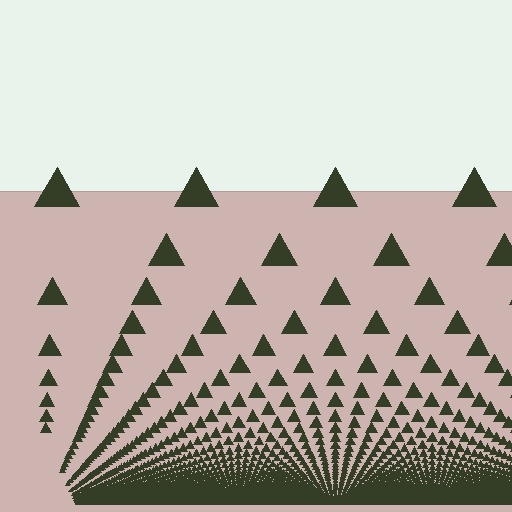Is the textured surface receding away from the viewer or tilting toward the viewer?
The surface appears to tilt toward the viewer. Texture elements get larger and sparser toward the top.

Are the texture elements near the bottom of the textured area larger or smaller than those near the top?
Smaller. The gradient is inverted — elements near the bottom are smaller and denser.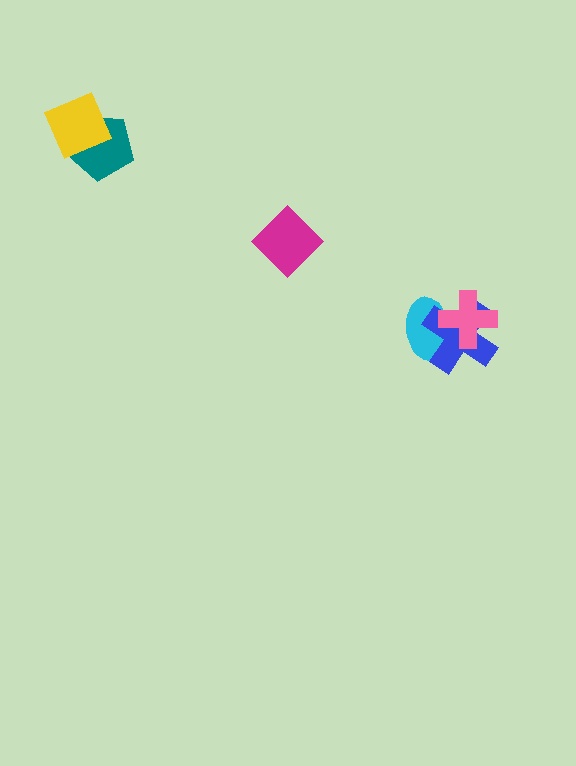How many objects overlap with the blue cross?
2 objects overlap with the blue cross.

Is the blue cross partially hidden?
Yes, it is partially covered by another shape.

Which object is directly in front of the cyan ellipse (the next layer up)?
The blue cross is directly in front of the cyan ellipse.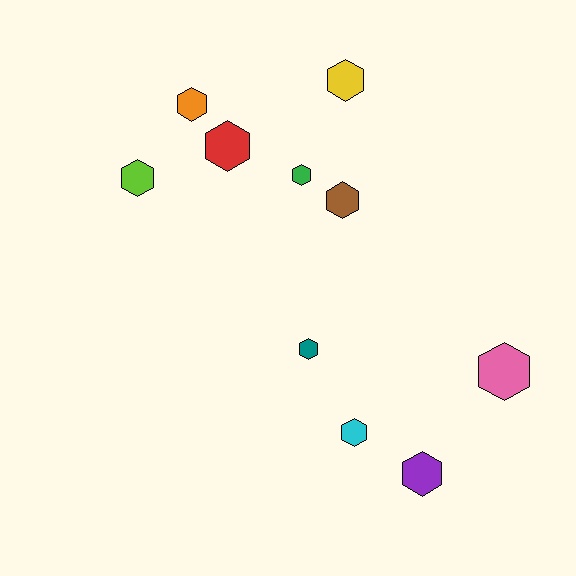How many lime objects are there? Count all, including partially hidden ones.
There is 1 lime object.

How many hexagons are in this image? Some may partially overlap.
There are 10 hexagons.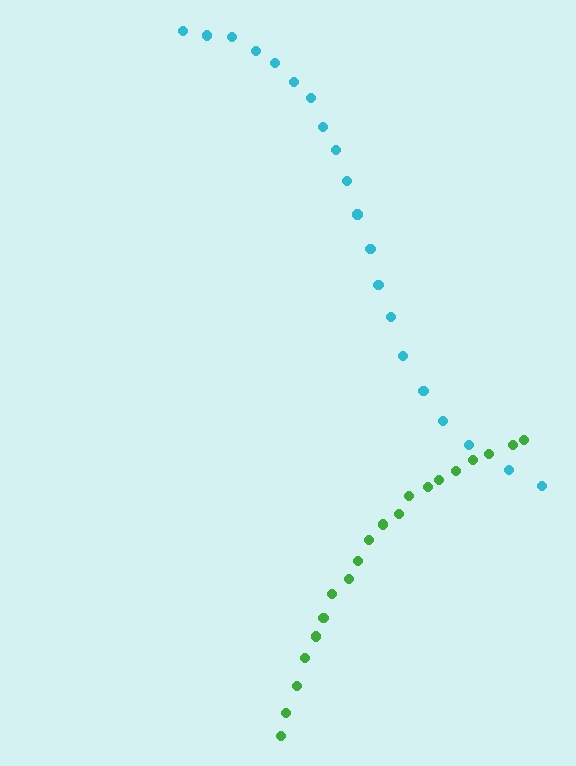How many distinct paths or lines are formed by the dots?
There are 2 distinct paths.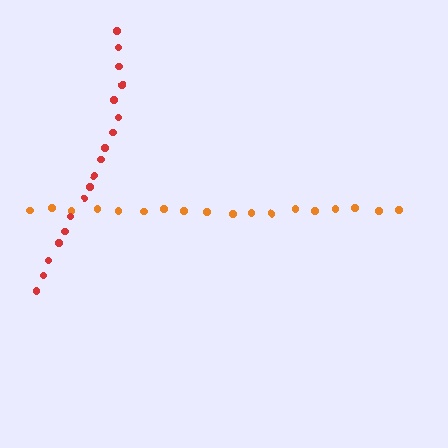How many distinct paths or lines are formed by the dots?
There are 2 distinct paths.